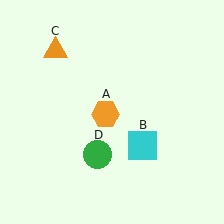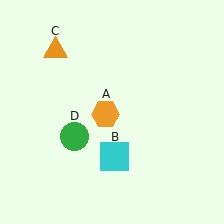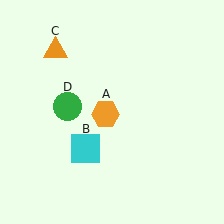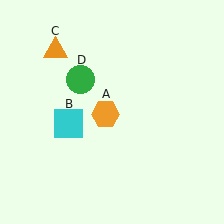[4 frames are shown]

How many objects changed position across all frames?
2 objects changed position: cyan square (object B), green circle (object D).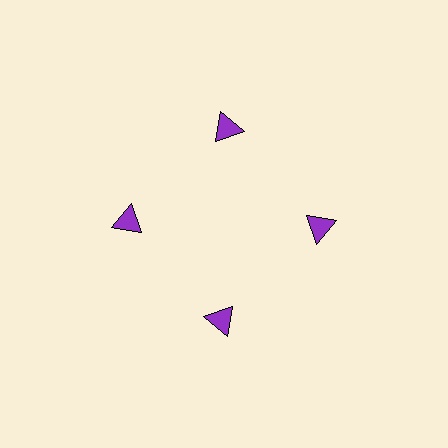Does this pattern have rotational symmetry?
Yes, this pattern has 4-fold rotational symmetry. It looks the same after rotating 90 degrees around the center.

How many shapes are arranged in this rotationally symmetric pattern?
There are 4 shapes, arranged in 4 groups of 1.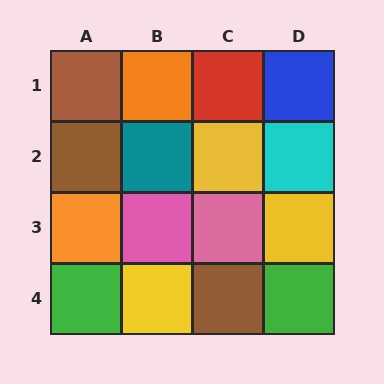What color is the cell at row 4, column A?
Green.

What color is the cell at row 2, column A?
Brown.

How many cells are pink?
2 cells are pink.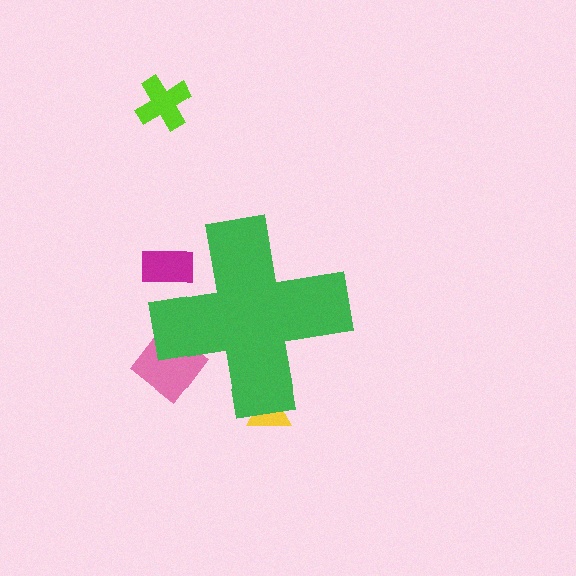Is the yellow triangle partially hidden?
Yes, the yellow triangle is partially hidden behind the green cross.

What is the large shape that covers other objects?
A green cross.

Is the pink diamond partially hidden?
Yes, the pink diamond is partially hidden behind the green cross.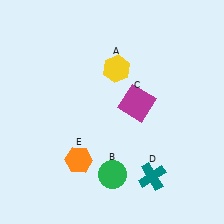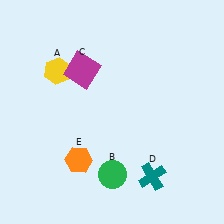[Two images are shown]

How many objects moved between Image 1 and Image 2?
2 objects moved between the two images.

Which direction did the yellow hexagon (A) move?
The yellow hexagon (A) moved left.